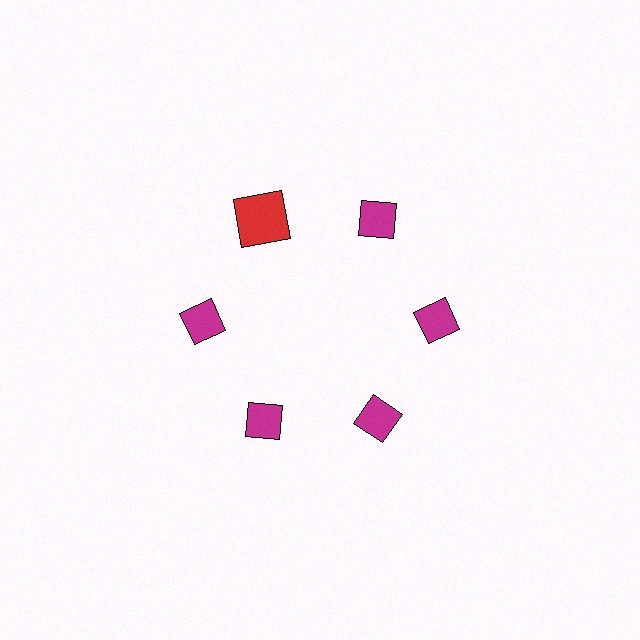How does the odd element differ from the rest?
It differs in both color (red instead of magenta) and shape (square instead of diamond).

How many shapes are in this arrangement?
There are 6 shapes arranged in a ring pattern.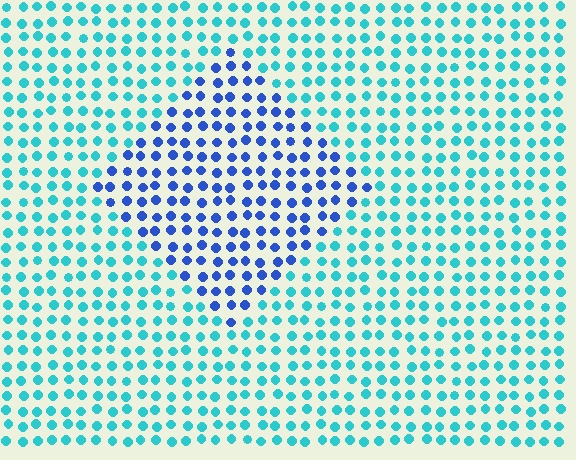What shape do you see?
I see a diamond.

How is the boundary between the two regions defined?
The boundary is defined purely by a slight shift in hue (about 45 degrees). Spacing, size, and orientation are identical on both sides.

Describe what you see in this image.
The image is filled with small cyan elements in a uniform arrangement. A diamond-shaped region is visible where the elements are tinted to a slightly different hue, forming a subtle color boundary.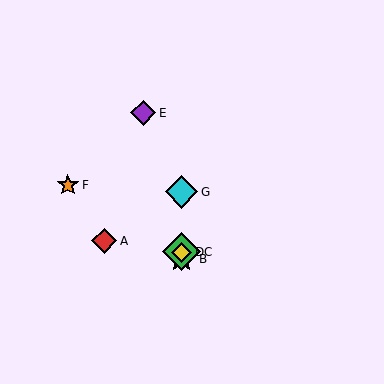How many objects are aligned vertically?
4 objects (B, C, D, G) are aligned vertically.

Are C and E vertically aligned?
No, C is at x≈182 and E is at x≈143.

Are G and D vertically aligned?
Yes, both are at x≈182.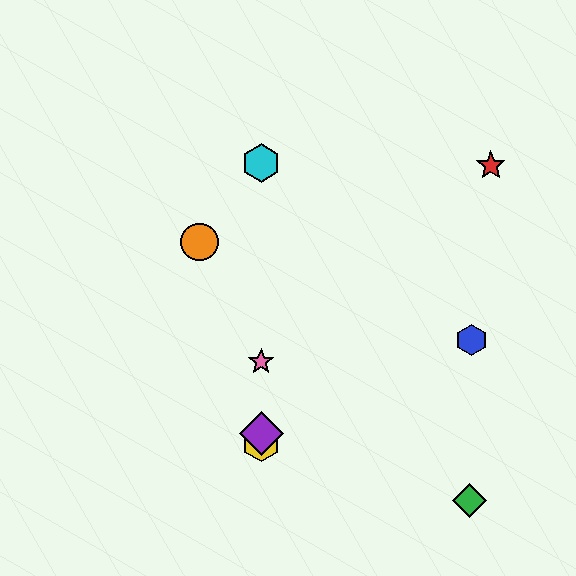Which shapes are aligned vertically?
The yellow hexagon, the purple diamond, the cyan hexagon, the pink star are aligned vertically.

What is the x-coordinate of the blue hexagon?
The blue hexagon is at x≈472.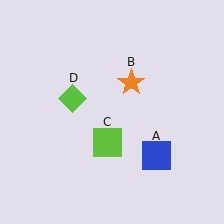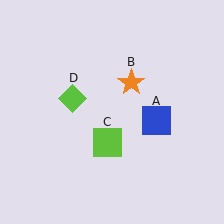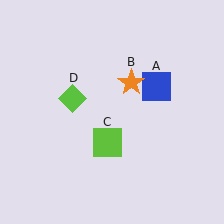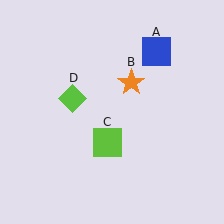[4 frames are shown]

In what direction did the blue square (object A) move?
The blue square (object A) moved up.